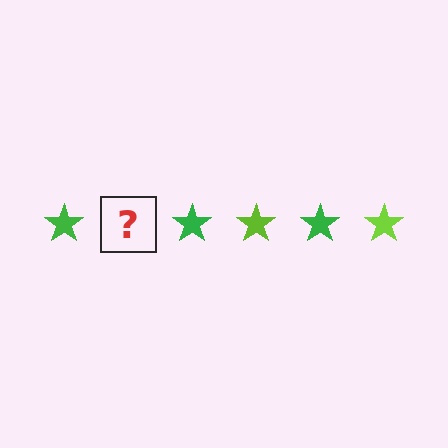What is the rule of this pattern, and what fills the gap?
The rule is that the pattern cycles through green, lime stars. The gap should be filled with a lime star.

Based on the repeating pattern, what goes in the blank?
The blank should be a lime star.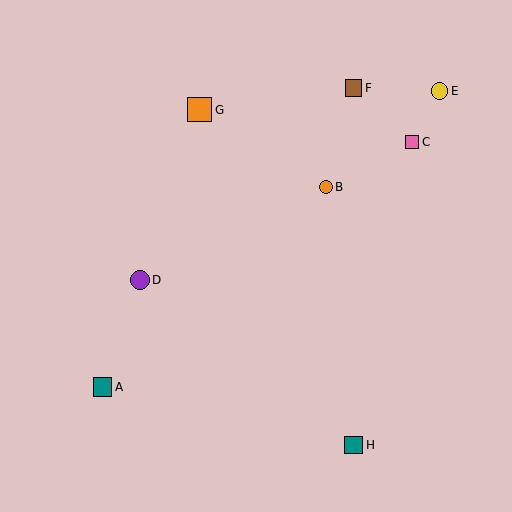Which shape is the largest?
The orange square (labeled G) is the largest.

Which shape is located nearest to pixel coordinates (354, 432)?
The teal square (labeled H) at (354, 445) is nearest to that location.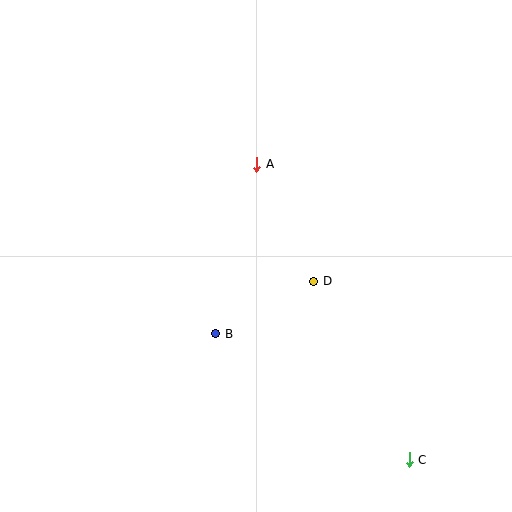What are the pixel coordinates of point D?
Point D is at (314, 281).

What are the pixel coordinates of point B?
Point B is at (216, 334).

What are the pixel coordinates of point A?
Point A is at (257, 164).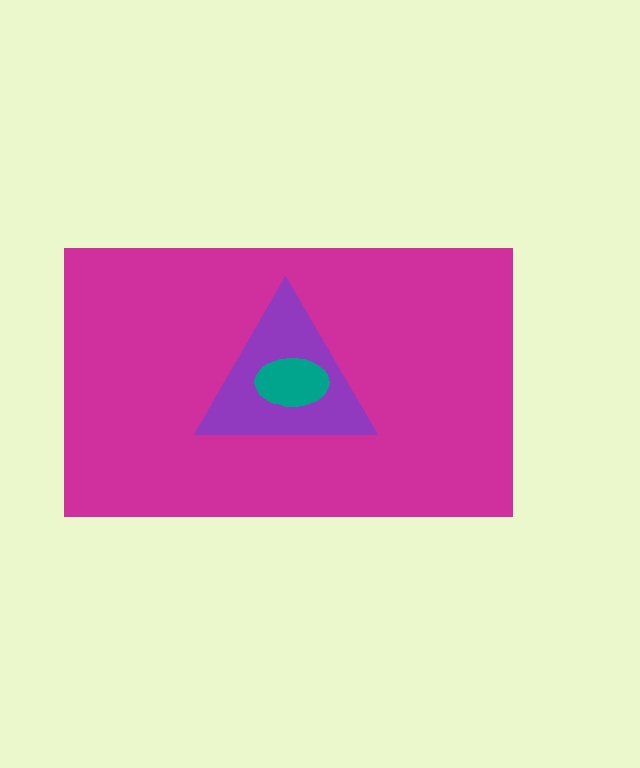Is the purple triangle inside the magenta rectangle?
Yes.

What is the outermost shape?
The magenta rectangle.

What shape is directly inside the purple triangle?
The teal ellipse.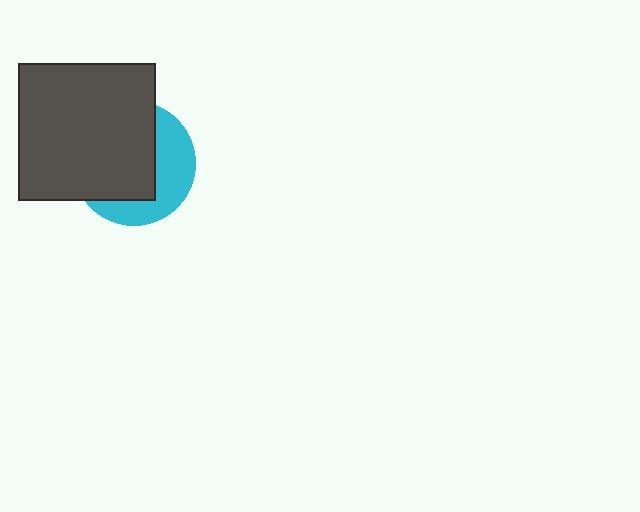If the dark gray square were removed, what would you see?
You would see the complete cyan circle.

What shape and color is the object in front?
The object in front is a dark gray square.